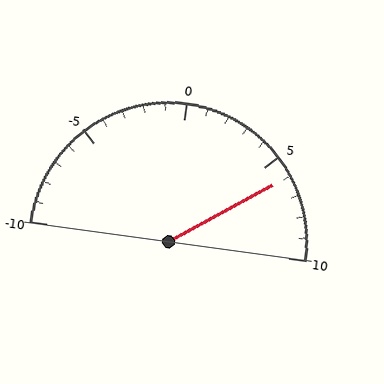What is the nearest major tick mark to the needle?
The nearest major tick mark is 5.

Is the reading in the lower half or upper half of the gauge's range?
The reading is in the upper half of the range (-10 to 10).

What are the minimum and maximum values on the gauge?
The gauge ranges from -10 to 10.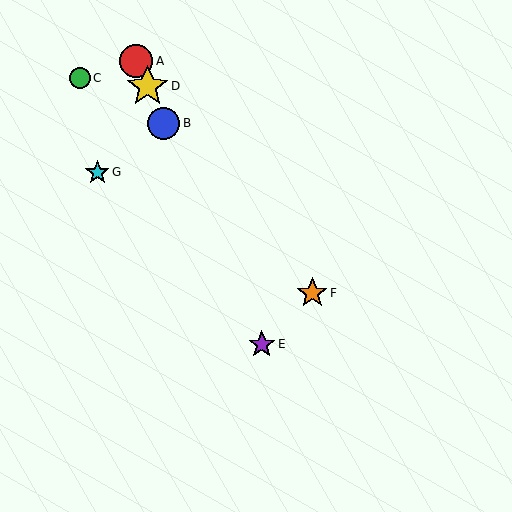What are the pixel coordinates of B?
Object B is at (164, 123).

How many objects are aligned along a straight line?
4 objects (A, B, D, E) are aligned along a straight line.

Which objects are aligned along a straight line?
Objects A, B, D, E are aligned along a straight line.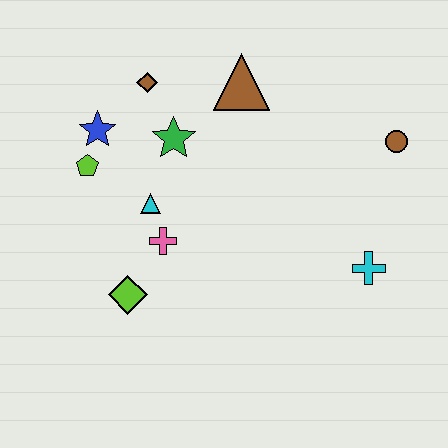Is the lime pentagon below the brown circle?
Yes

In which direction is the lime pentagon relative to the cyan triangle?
The lime pentagon is to the left of the cyan triangle.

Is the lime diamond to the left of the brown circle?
Yes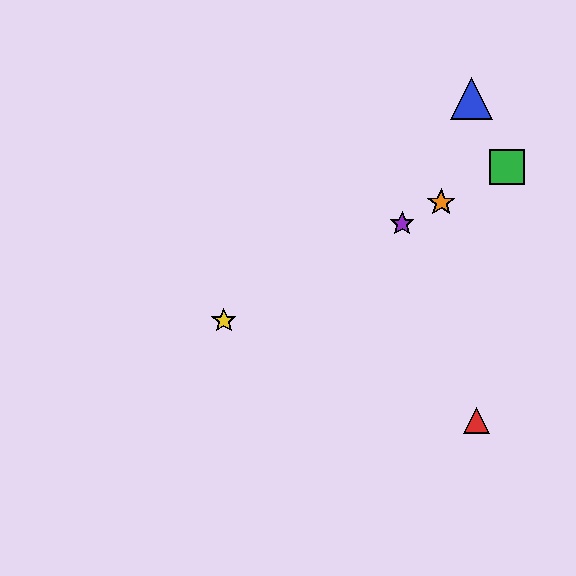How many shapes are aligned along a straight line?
4 shapes (the green square, the yellow star, the purple star, the orange star) are aligned along a straight line.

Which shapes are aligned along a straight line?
The green square, the yellow star, the purple star, the orange star are aligned along a straight line.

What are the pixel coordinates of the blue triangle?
The blue triangle is at (471, 99).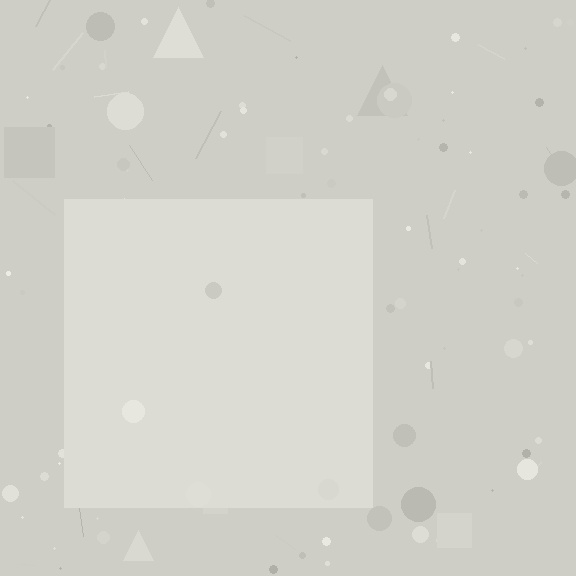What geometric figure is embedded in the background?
A square is embedded in the background.